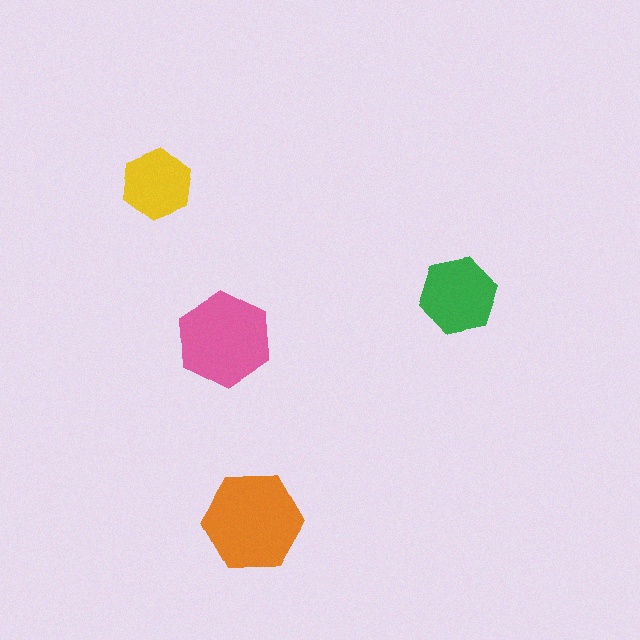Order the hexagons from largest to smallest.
the orange one, the pink one, the green one, the yellow one.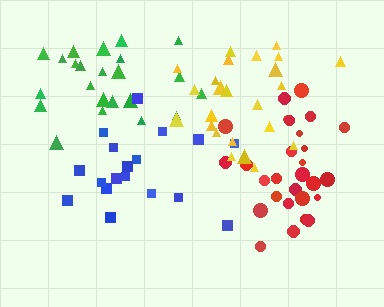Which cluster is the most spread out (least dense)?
Green.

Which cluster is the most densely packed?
Red.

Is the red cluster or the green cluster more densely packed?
Red.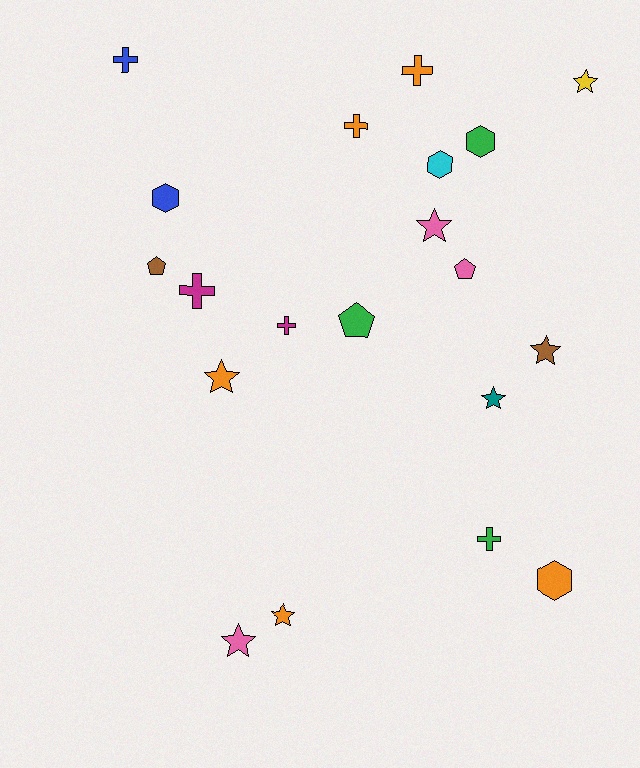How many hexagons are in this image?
There are 4 hexagons.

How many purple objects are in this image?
There are no purple objects.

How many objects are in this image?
There are 20 objects.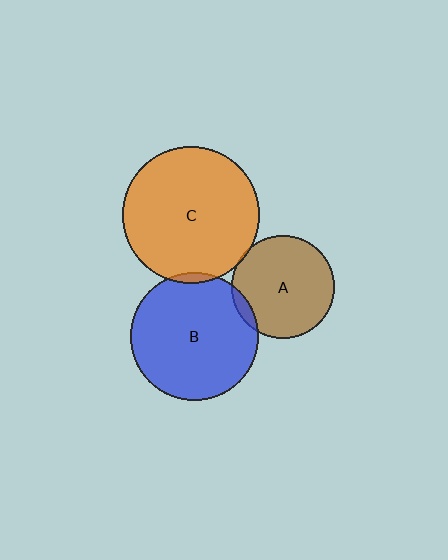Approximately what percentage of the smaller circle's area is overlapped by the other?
Approximately 5%.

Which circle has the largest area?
Circle C (orange).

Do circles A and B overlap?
Yes.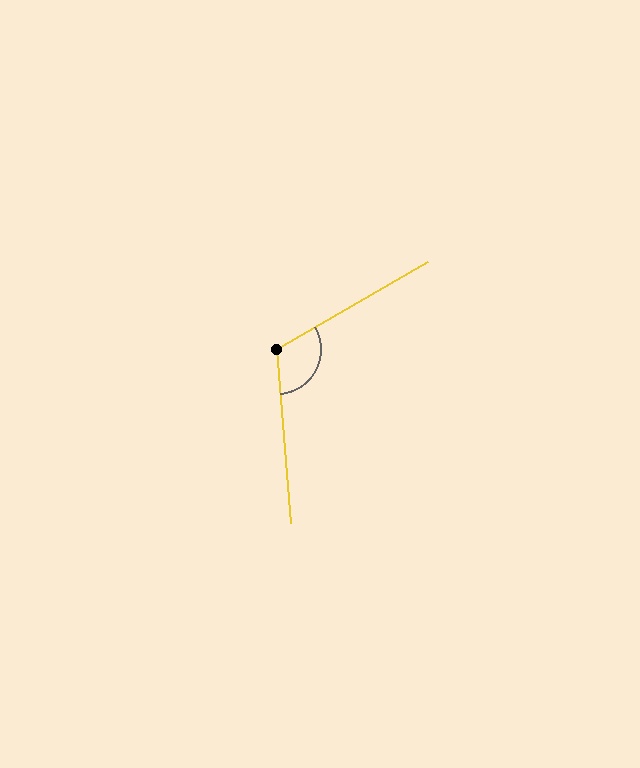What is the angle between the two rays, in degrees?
Approximately 115 degrees.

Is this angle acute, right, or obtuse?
It is obtuse.